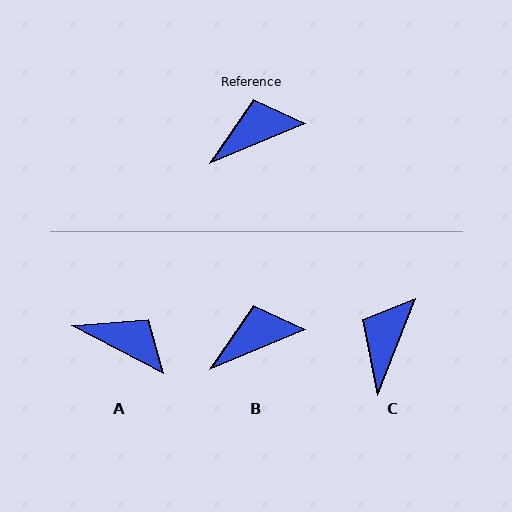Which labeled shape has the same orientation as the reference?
B.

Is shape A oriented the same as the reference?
No, it is off by about 51 degrees.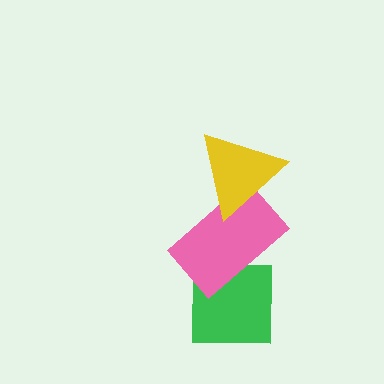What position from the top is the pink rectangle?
The pink rectangle is 2nd from the top.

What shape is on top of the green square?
The pink rectangle is on top of the green square.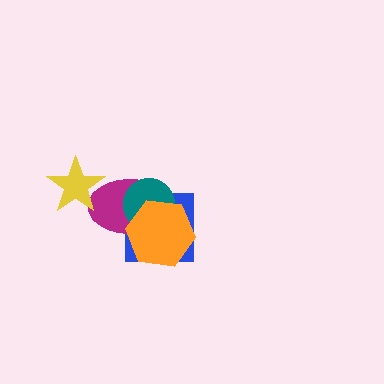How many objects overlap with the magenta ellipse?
4 objects overlap with the magenta ellipse.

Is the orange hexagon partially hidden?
No, no other shape covers it.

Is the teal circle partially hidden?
Yes, it is partially covered by another shape.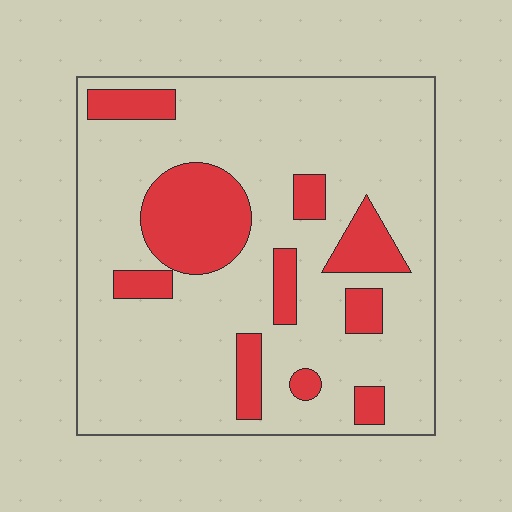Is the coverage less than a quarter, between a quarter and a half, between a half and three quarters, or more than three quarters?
Less than a quarter.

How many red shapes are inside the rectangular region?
10.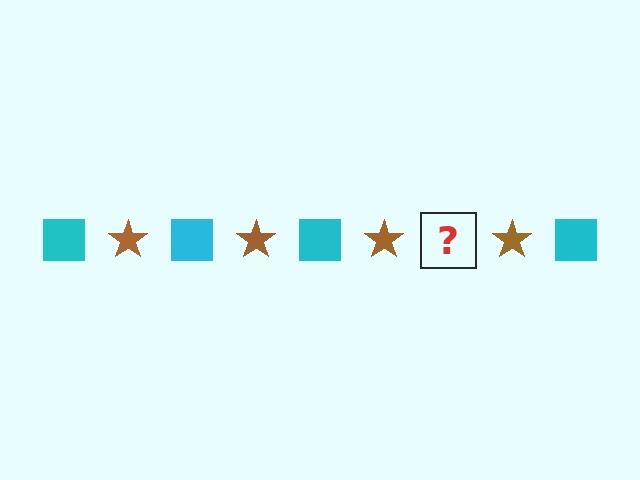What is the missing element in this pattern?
The missing element is a cyan square.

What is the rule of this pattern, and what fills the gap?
The rule is that the pattern alternates between cyan square and brown star. The gap should be filled with a cyan square.